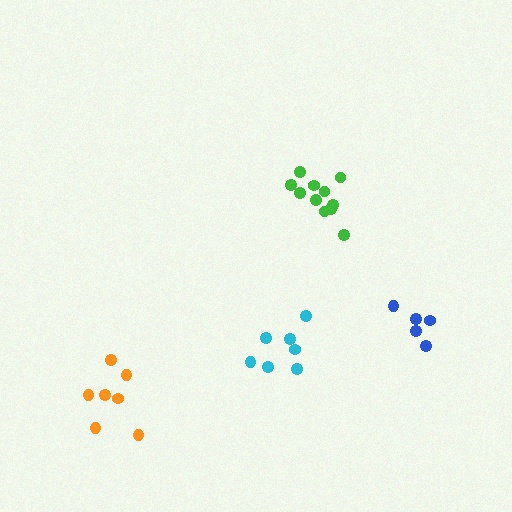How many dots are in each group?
Group 1: 7 dots, Group 2: 11 dots, Group 3: 7 dots, Group 4: 5 dots (30 total).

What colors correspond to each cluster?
The clusters are colored: cyan, green, orange, blue.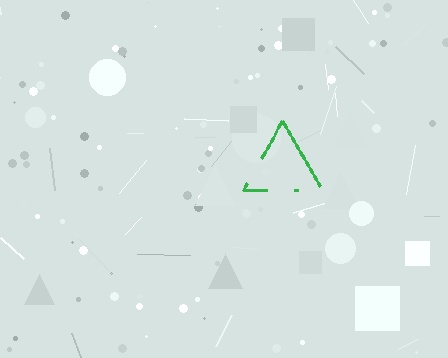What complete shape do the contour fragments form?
The contour fragments form a triangle.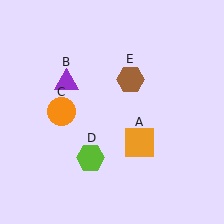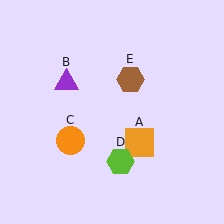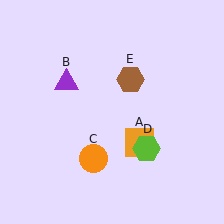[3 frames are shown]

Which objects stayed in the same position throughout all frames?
Orange square (object A) and purple triangle (object B) and brown hexagon (object E) remained stationary.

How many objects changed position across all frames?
2 objects changed position: orange circle (object C), lime hexagon (object D).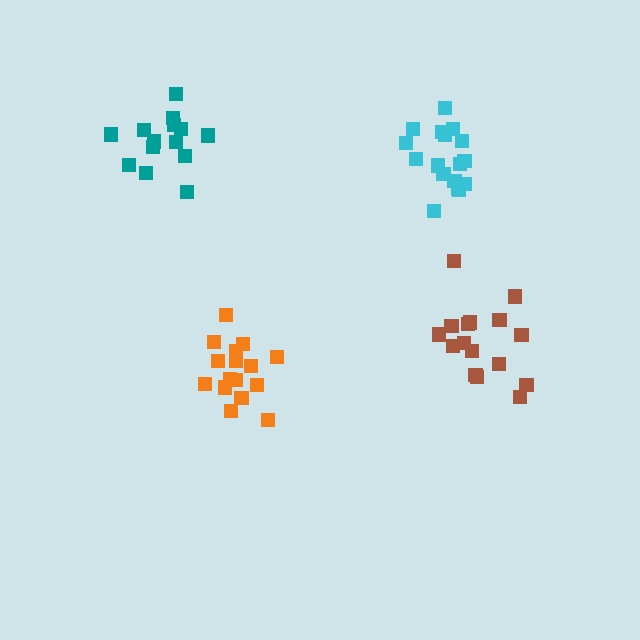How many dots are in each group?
Group 1: 16 dots, Group 2: 16 dots, Group 3: 17 dots, Group 4: 14 dots (63 total).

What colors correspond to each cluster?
The clusters are colored: brown, orange, cyan, teal.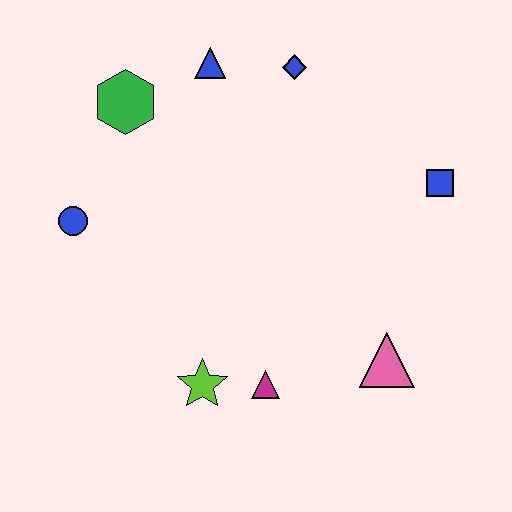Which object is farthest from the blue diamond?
The lime star is farthest from the blue diamond.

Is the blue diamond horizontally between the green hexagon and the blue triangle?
No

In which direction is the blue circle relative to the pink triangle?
The blue circle is to the left of the pink triangle.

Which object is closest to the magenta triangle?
The lime star is closest to the magenta triangle.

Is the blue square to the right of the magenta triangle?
Yes